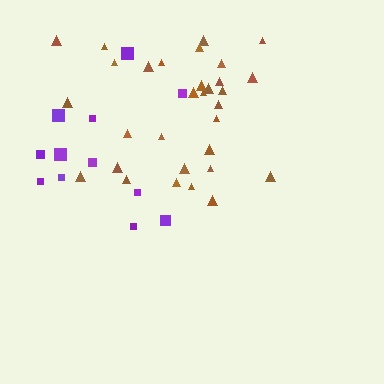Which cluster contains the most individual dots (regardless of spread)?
Brown (31).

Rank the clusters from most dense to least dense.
brown, purple.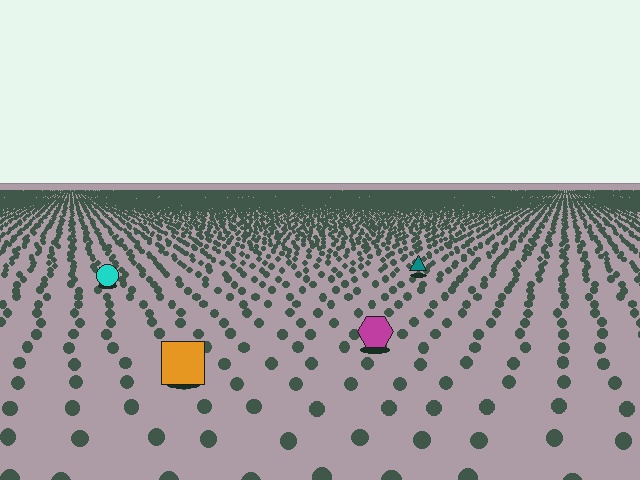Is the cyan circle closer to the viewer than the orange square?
No. The orange square is closer — you can tell from the texture gradient: the ground texture is coarser near it.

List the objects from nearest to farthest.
From nearest to farthest: the orange square, the magenta hexagon, the cyan circle, the teal triangle.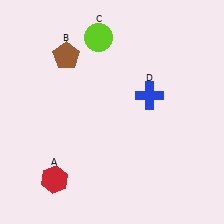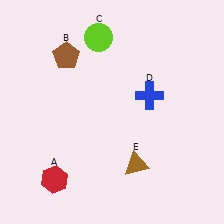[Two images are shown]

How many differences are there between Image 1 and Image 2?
There is 1 difference between the two images.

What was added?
A brown triangle (E) was added in Image 2.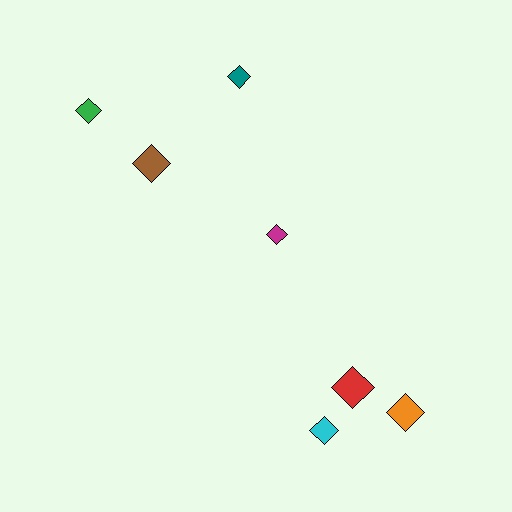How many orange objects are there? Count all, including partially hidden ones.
There is 1 orange object.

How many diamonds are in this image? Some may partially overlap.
There are 7 diamonds.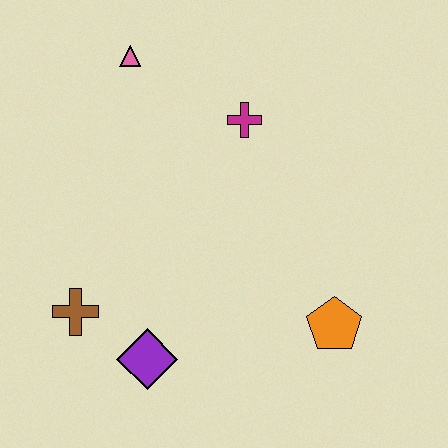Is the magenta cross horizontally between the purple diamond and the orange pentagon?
Yes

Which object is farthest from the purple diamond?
The pink triangle is farthest from the purple diamond.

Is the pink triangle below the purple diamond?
No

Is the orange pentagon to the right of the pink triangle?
Yes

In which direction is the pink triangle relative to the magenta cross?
The pink triangle is to the left of the magenta cross.